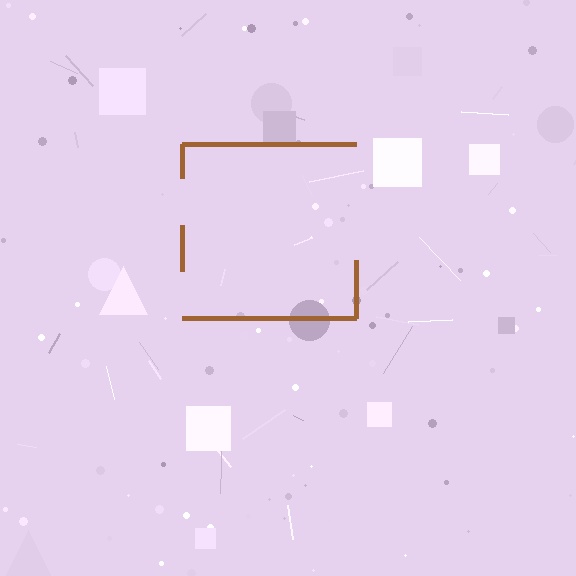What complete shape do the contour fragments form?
The contour fragments form a square.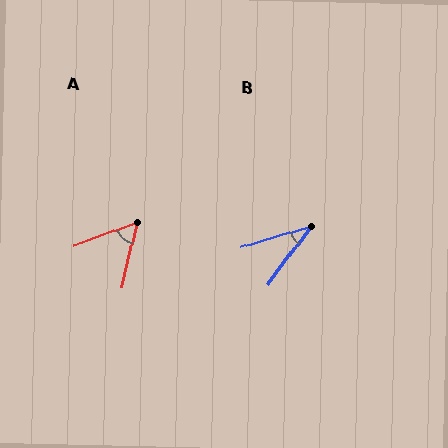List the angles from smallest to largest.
B (36°), A (56°).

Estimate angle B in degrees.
Approximately 36 degrees.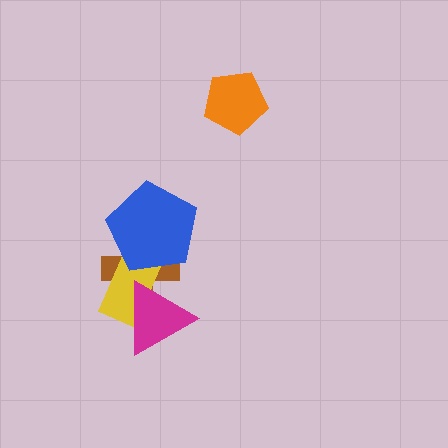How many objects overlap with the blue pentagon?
2 objects overlap with the blue pentagon.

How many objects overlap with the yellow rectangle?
3 objects overlap with the yellow rectangle.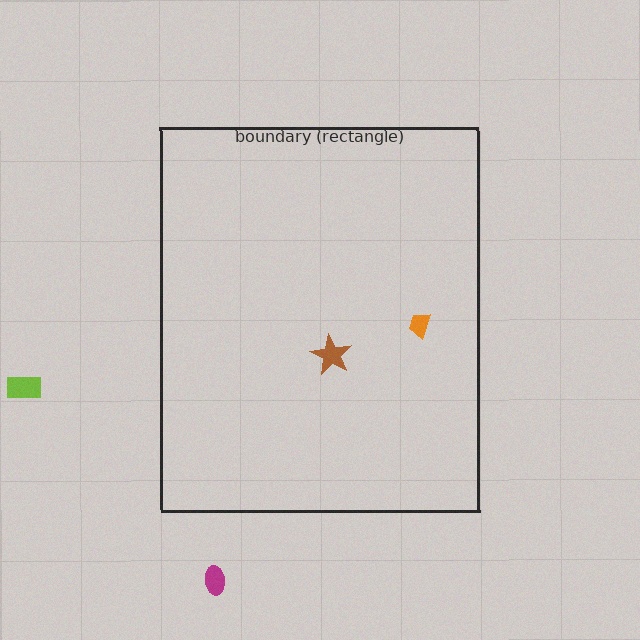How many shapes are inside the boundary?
2 inside, 2 outside.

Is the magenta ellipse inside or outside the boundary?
Outside.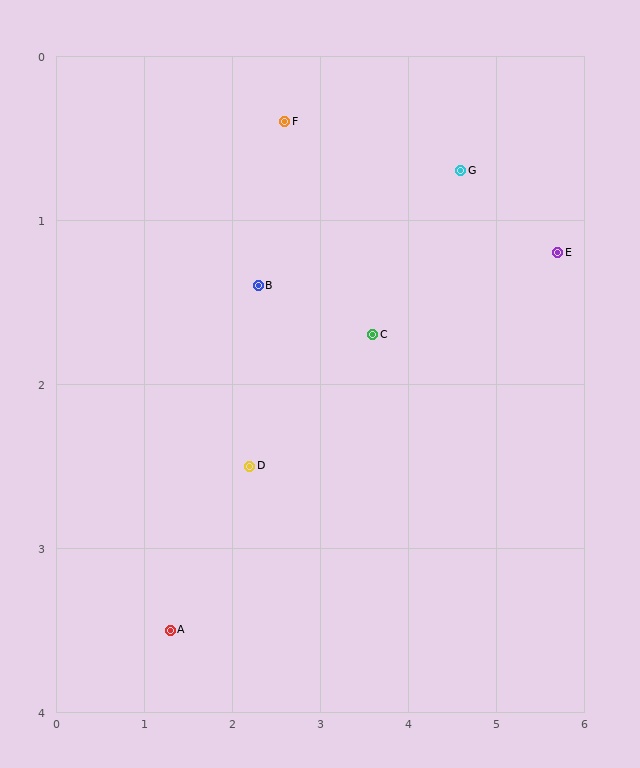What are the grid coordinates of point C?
Point C is at approximately (3.6, 1.7).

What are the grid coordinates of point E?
Point E is at approximately (5.7, 1.2).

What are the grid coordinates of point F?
Point F is at approximately (2.6, 0.4).